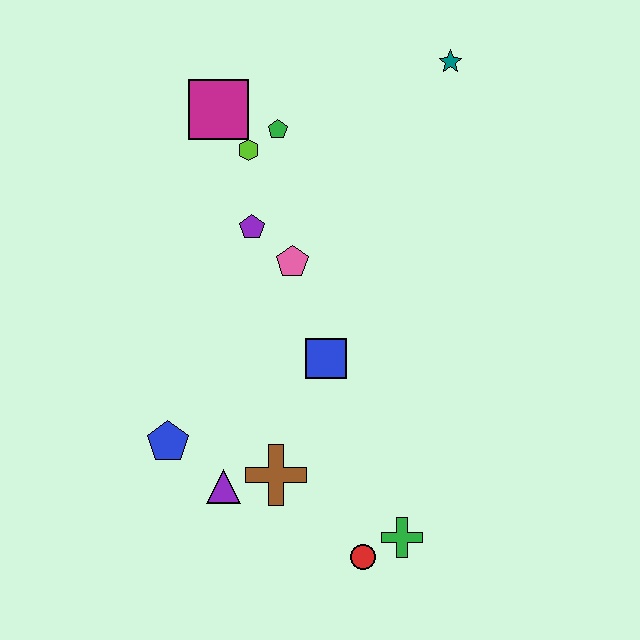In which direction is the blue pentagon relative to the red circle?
The blue pentagon is to the left of the red circle.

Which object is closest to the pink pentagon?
The purple pentagon is closest to the pink pentagon.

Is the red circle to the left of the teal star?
Yes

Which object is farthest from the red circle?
The teal star is farthest from the red circle.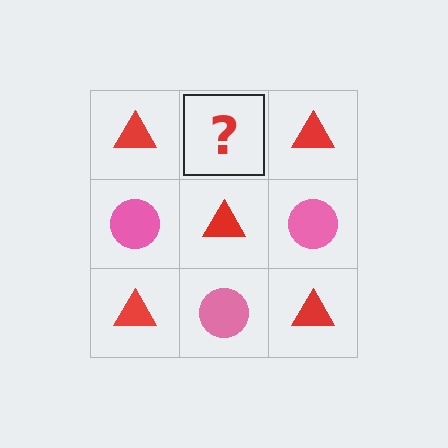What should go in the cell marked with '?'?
The missing cell should contain a pink circle.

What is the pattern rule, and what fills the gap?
The rule is that it alternates red triangle and pink circle in a checkerboard pattern. The gap should be filled with a pink circle.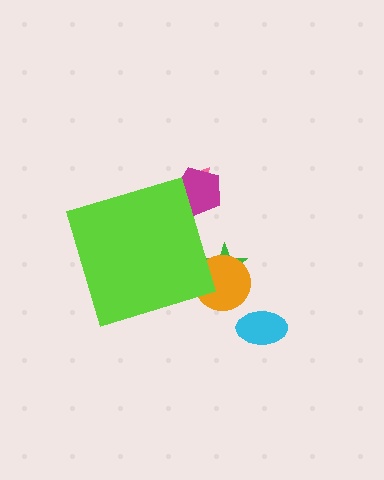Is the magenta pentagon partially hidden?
Yes, the magenta pentagon is partially hidden behind the lime diamond.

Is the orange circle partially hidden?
Yes, the orange circle is partially hidden behind the lime diamond.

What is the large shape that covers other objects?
A lime diamond.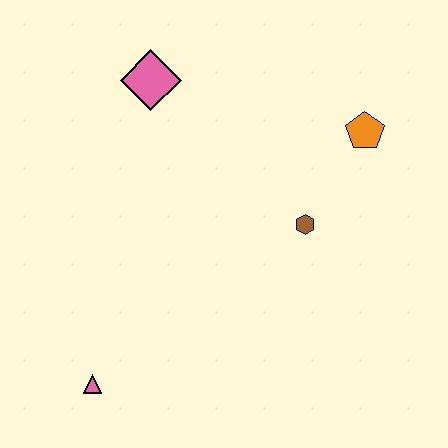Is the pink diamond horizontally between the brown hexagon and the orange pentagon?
No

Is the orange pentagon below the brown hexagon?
No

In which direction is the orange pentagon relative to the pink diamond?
The orange pentagon is to the right of the pink diamond.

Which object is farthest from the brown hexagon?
The pink triangle is farthest from the brown hexagon.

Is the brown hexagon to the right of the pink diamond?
Yes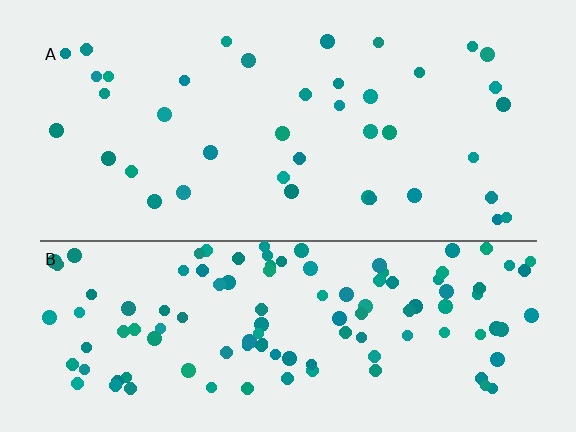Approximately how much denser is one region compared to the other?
Approximately 3.0× — region B over region A.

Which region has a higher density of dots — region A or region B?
B (the bottom).